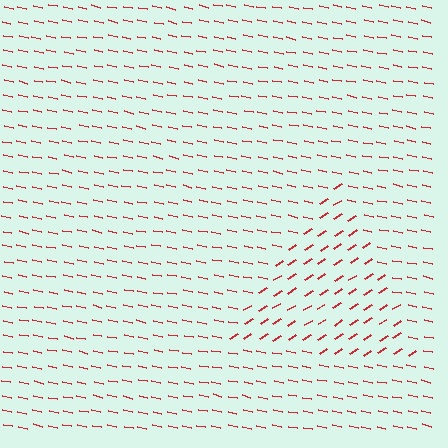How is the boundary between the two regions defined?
The boundary is defined purely by a change in line orientation (approximately 45 degrees difference). All lines are the same color and thickness.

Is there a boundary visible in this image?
Yes, there is a texture boundary formed by a change in line orientation.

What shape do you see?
I see a triangle.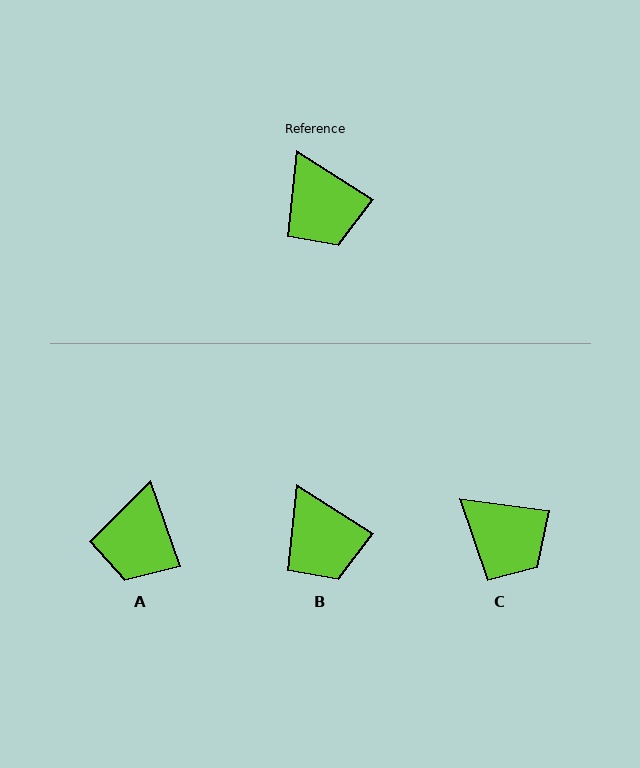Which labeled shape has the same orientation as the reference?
B.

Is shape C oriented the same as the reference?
No, it is off by about 25 degrees.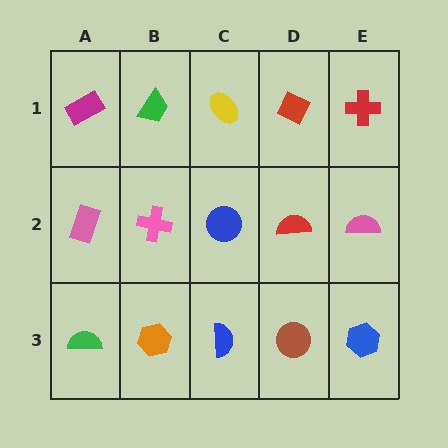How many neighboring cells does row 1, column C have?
3.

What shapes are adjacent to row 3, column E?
A pink semicircle (row 2, column E), a brown circle (row 3, column D).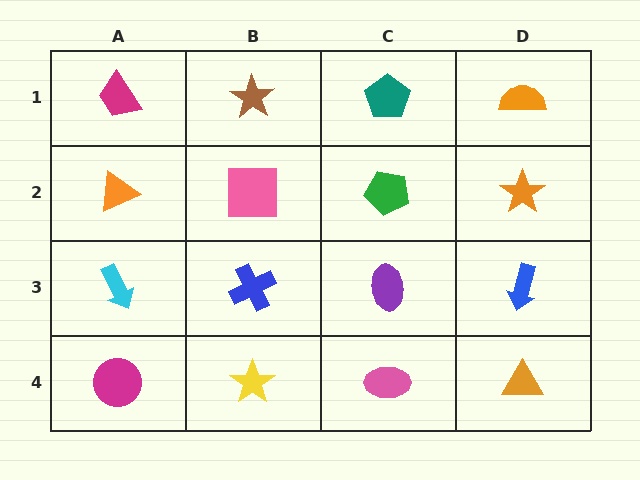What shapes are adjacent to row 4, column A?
A cyan arrow (row 3, column A), a yellow star (row 4, column B).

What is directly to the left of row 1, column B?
A magenta trapezoid.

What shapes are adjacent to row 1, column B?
A pink square (row 2, column B), a magenta trapezoid (row 1, column A), a teal pentagon (row 1, column C).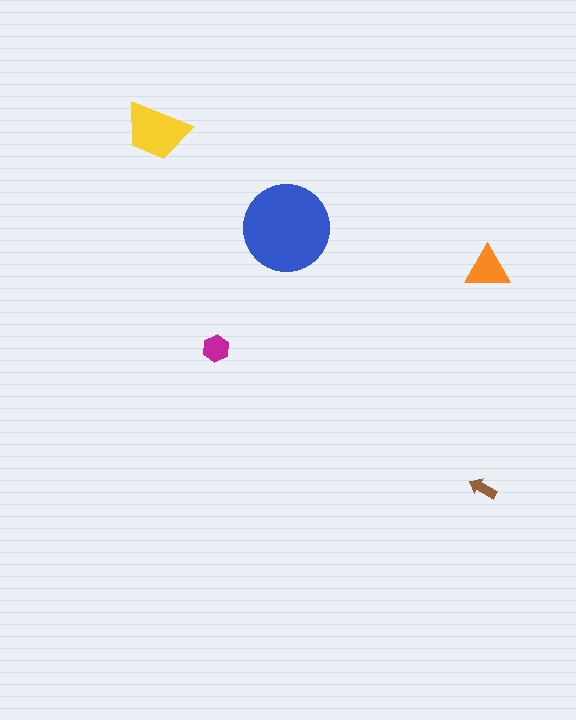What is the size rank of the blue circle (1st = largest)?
1st.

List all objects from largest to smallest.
The blue circle, the yellow trapezoid, the orange triangle, the magenta hexagon, the brown arrow.